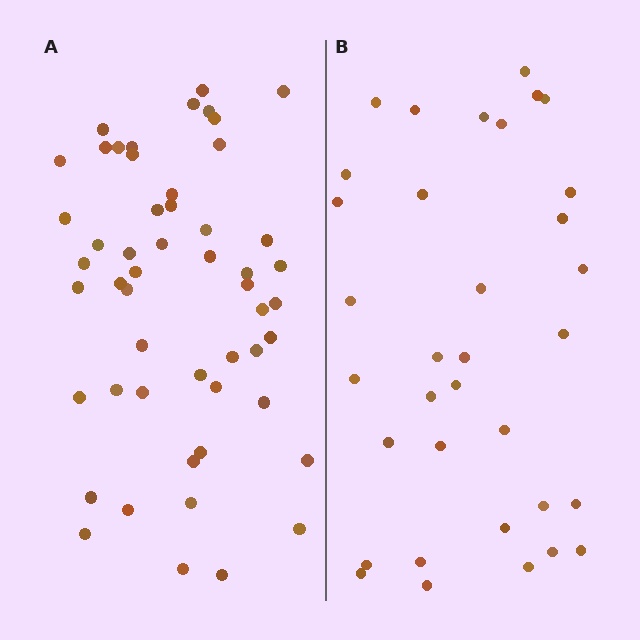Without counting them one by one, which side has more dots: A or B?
Region A (the left region) has more dots.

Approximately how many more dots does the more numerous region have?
Region A has approximately 20 more dots than region B.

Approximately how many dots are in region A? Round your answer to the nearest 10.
About 50 dots. (The exact count is 52, which rounds to 50.)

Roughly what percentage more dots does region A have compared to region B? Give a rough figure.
About 55% more.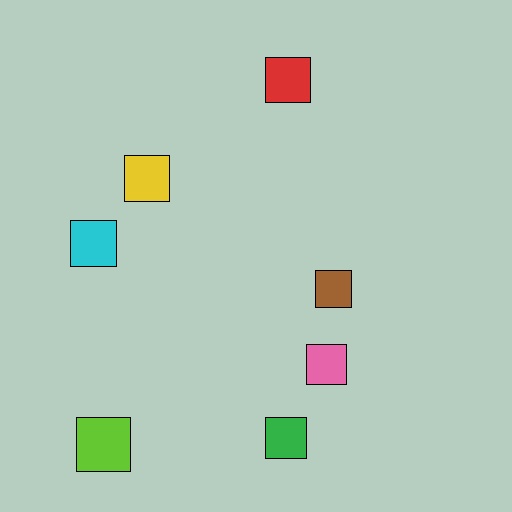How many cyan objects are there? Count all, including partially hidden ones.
There is 1 cyan object.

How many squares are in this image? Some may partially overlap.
There are 7 squares.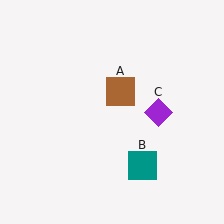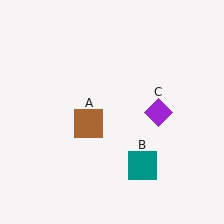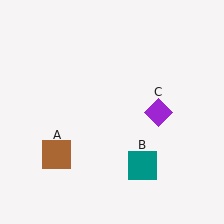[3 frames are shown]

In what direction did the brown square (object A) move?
The brown square (object A) moved down and to the left.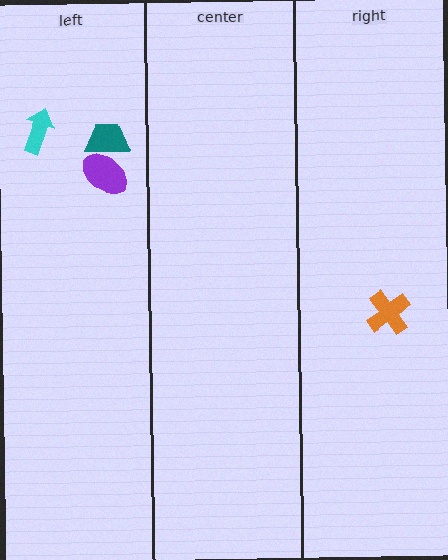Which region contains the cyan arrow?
The left region.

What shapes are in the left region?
The cyan arrow, the purple ellipse, the teal trapezoid.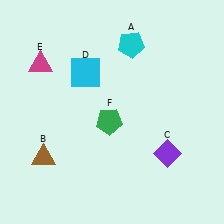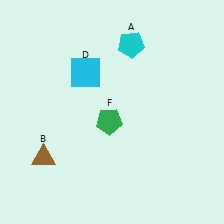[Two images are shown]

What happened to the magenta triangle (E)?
The magenta triangle (E) was removed in Image 2. It was in the top-left area of Image 1.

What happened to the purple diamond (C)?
The purple diamond (C) was removed in Image 2. It was in the bottom-right area of Image 1.